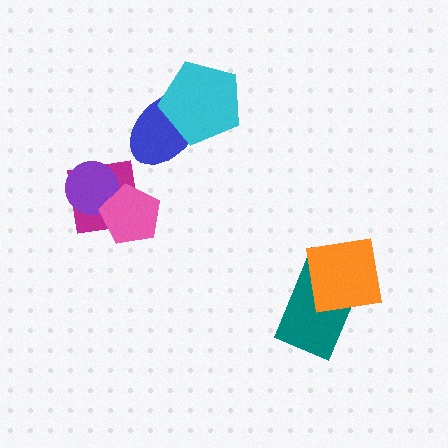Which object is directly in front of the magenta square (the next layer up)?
The purple circle is directly in front of the magenta square.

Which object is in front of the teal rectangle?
The orange square is in front of the teal rectangle.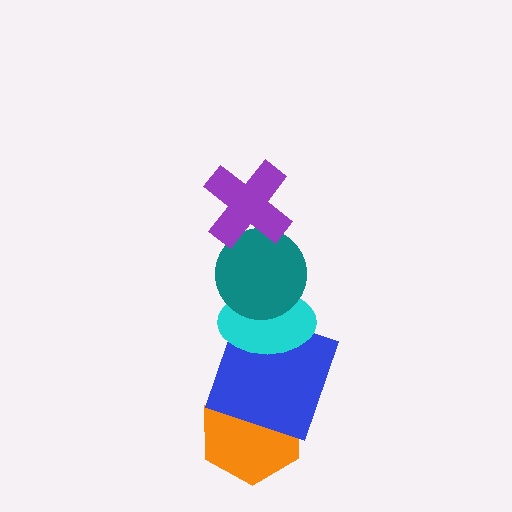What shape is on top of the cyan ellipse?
The teal circle is on top of the cyan ellipse.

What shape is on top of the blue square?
The cyan ellipse is on top of the blue square.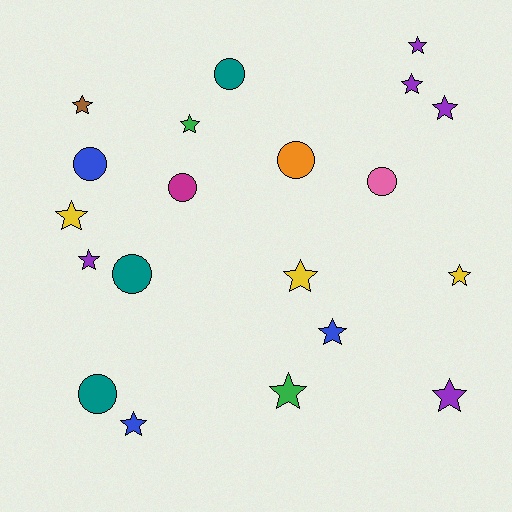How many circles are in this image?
There are 7 circles.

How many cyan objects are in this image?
There are no cyan objects.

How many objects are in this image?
There are 20 objects.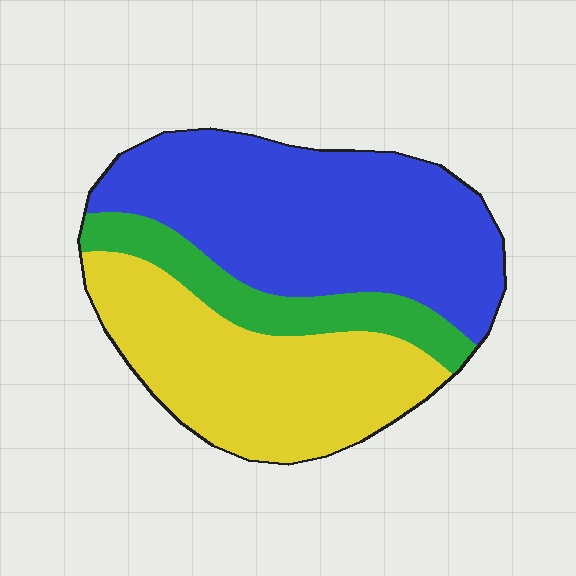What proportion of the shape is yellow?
Yellow takes up about three eighths (3/8) of the shape.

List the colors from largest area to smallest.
From largest to smallest: blue, yellow, green.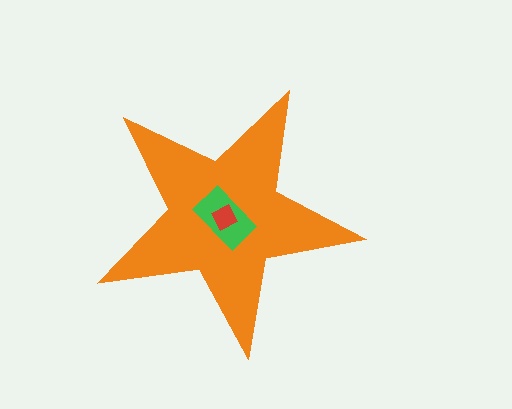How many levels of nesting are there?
3.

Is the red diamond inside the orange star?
Yes.